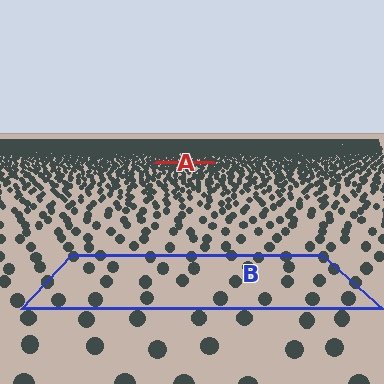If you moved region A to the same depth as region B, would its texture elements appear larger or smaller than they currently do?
They would appear larger. At a closer depth, the same texture elements are projected at a bigger on-screen size.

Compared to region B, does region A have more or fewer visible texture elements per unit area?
Region A has more texture elements per unit area — they are packed more densely because it is farther away.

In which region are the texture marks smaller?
The texture marks are smaller in region A, because it is farther away.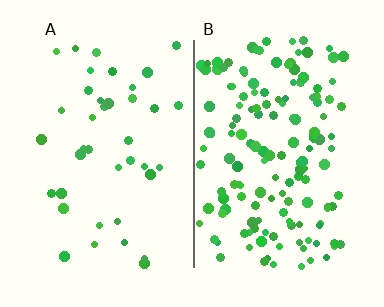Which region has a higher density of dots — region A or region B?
B (the right).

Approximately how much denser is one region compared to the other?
Approximately 3.8× — region B over region A.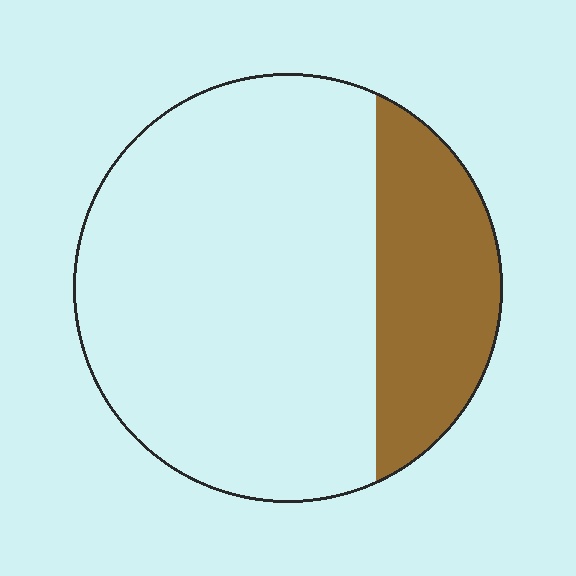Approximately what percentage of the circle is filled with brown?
Approximately 25%.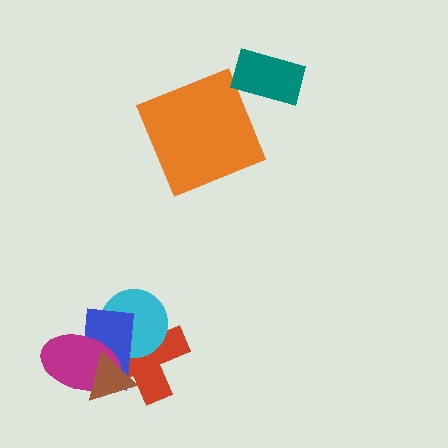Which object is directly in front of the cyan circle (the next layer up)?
The blue rectangle is directly in front of the cyan circle.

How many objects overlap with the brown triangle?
3 objects overlap with the brown triangle.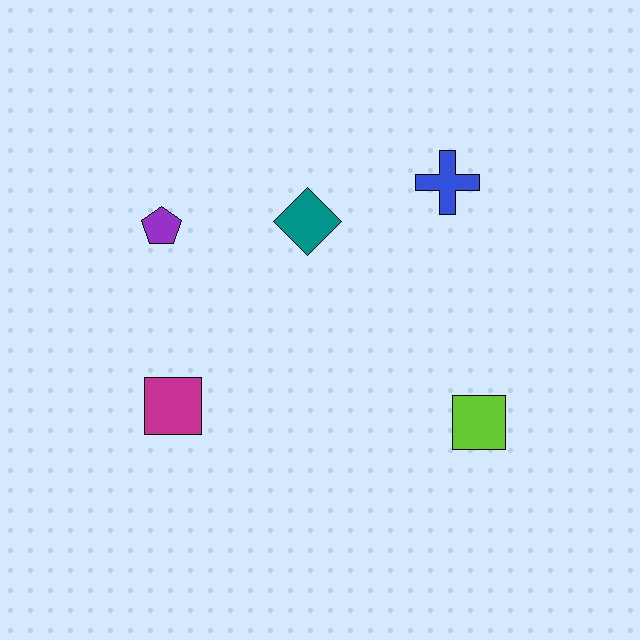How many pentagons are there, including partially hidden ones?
There is 1 pentagon.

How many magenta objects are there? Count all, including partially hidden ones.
There is 1 magenta object.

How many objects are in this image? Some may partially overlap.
There are 5 objects.